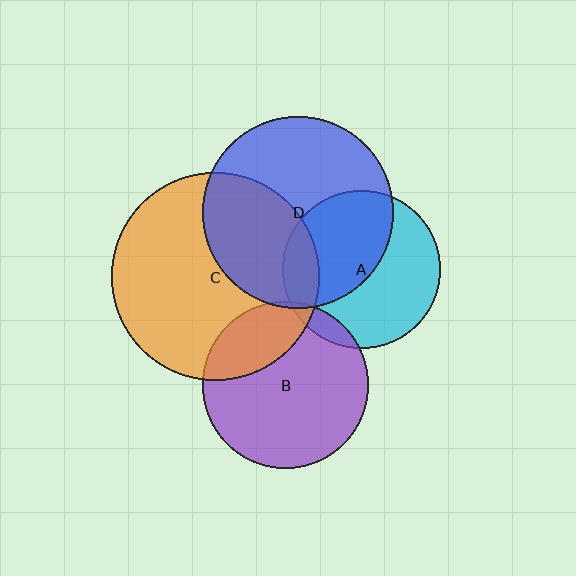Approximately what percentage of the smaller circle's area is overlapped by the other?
Approximately 15%.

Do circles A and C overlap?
Yes.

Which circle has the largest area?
Circle C (orange).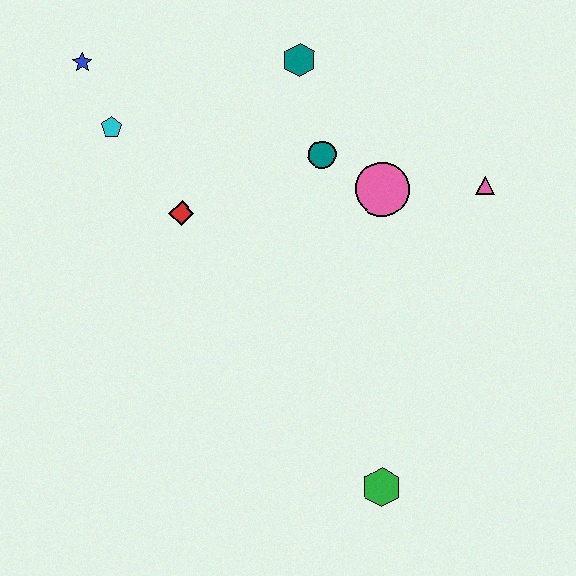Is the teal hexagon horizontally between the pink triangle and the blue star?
Yes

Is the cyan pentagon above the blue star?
No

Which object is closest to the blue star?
The cyan pentagon is closest to the blue star.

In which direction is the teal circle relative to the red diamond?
The teal circle is to the right of the red diamond.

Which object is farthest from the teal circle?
The green hexagon is farthest from the teal circle.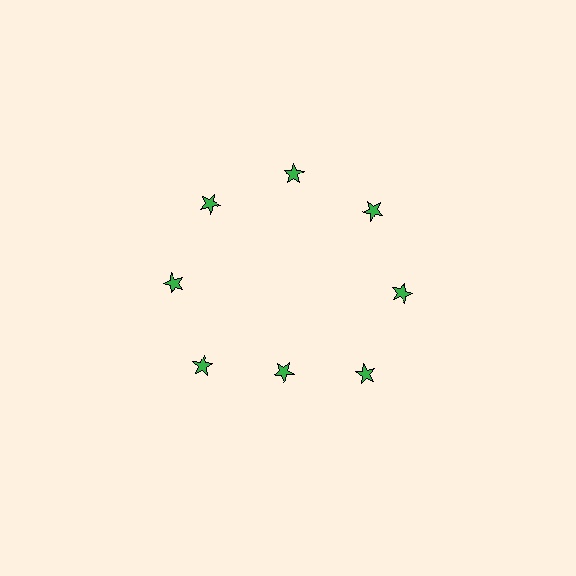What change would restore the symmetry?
The symmetry would be restored by moving it outward, back onto the ring so that all 8 stars sit at equal angles and equal distance from the center.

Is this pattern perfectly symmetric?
No. The 8 green stars are arranged in a ring, but one element near the 6 o'clock position is pulled inward toward the center, breaking the 8-fold rotational symmetry.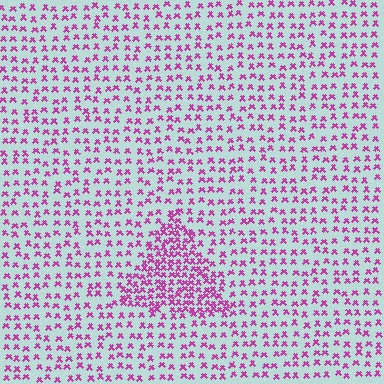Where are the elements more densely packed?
The elements are more densely packed inside the triangle boundary.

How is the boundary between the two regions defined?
The boundary is defined by a change in element density (approximately 2.2x ratio). All elements are the same color, size, and shape.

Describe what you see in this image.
The image contains small magenta elements arranged at two different densities. A triangle-shaped region is visible where the elements are more densely packed than the surrounding area.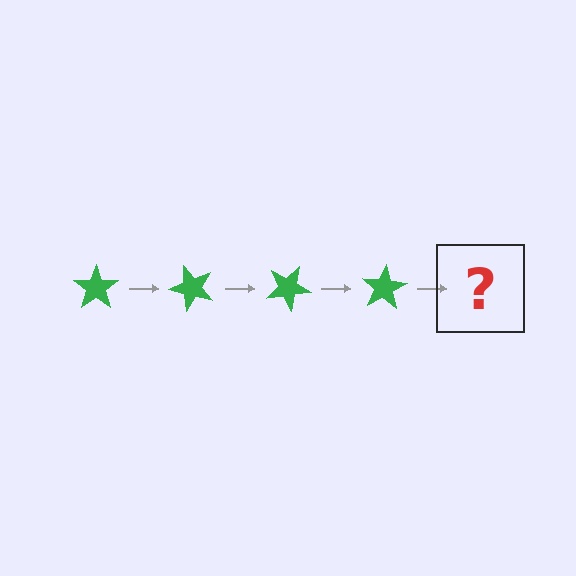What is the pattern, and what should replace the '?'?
The pattern is that the star rotates 50 degrees each step. The '?' should be a green star rotated 200 degrees.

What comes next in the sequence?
The next element should be a green star rotated 200 degrees.